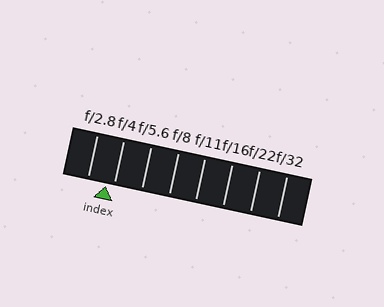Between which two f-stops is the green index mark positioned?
The index mark is between f/2.8 and f/4.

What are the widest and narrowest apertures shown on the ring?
The widest aperture shown is f/2.8 and the narrowest is f/32.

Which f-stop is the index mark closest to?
The index mark is closest to f/4.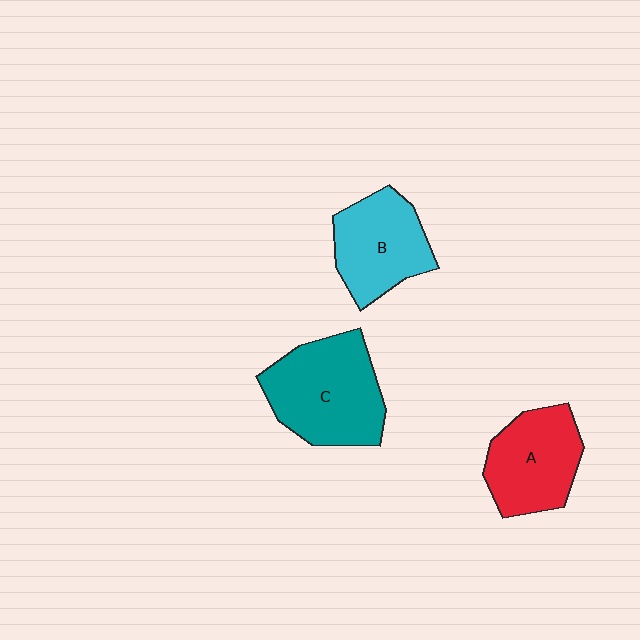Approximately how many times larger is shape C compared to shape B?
Approximately 1.3 times.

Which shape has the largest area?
Shape C (teal).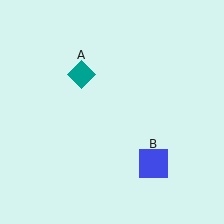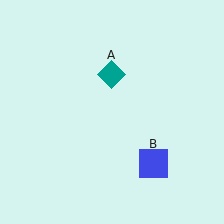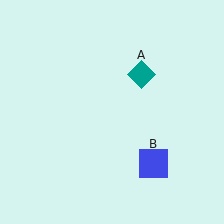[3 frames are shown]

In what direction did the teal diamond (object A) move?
The teal diamond (object A) moved right.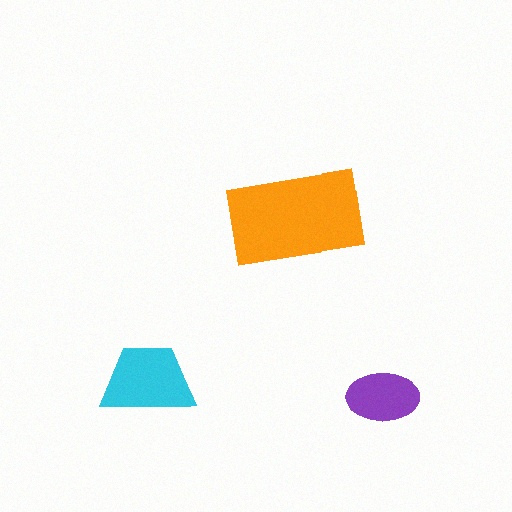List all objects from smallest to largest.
The purple ellipse, the cyan trapezoid, the orange rectangle.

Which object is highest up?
The orange rectangle is topmost.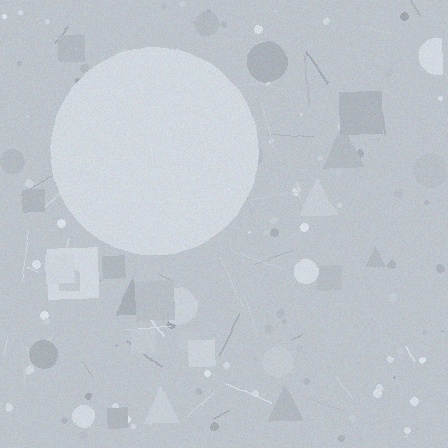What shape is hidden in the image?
A circle is hidden in the image.